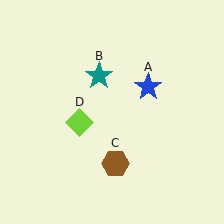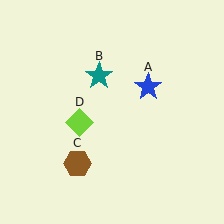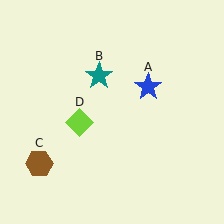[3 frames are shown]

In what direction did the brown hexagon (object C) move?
The brown hexagon (object C) moved left.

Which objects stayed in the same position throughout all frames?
Blue star (object A) and teal star (object B) and lime diamond (object D) remained stationary.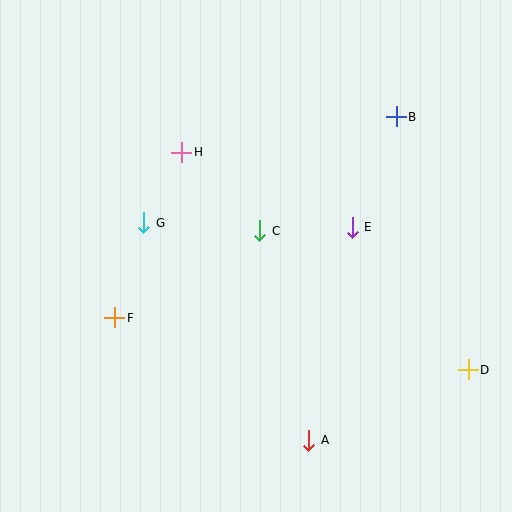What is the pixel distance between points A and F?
The distance between A and F is 229 pixels.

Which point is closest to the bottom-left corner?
Point F is closest to the bottom-left corner.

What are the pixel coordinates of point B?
Point B is at (396, 117).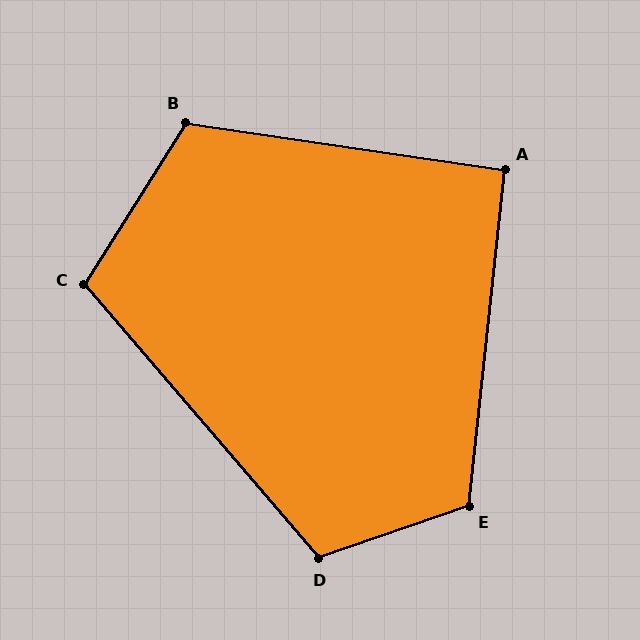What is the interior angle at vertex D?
Approximately 111 degrees (obtuse).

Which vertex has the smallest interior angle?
A, at approximately 92 degrees.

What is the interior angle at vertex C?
Approximately 107 degrees (obtuse).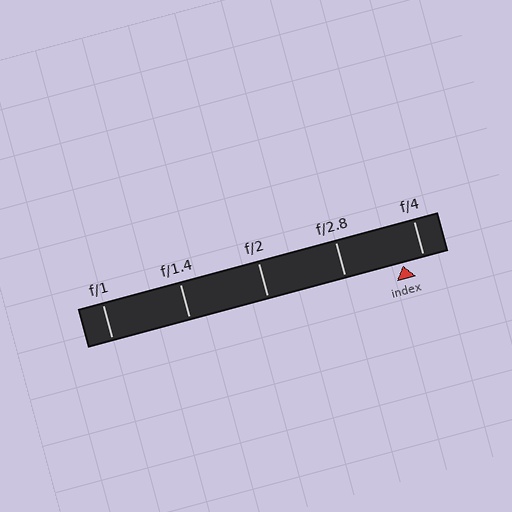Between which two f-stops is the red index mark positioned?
The index mark is between f/2.8 and f/4.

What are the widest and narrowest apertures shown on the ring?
The widest aperture shown is f/1 and the narrowest is f/4.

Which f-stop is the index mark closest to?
The index mark is closest to f/4.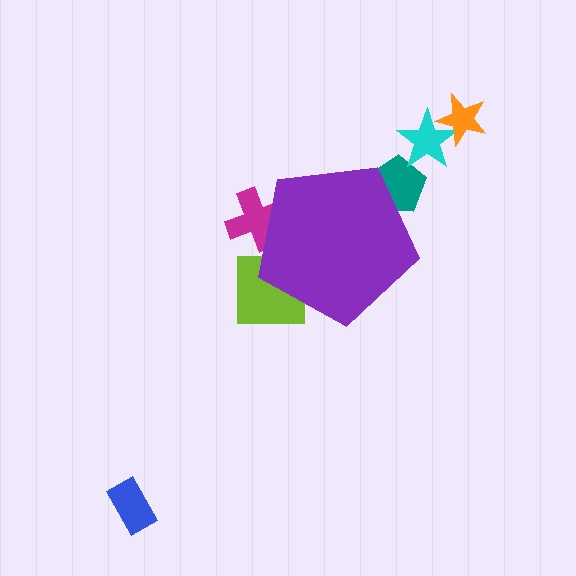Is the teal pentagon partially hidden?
Yes, the teal pentagon is partially hidden behind the purple pentagon.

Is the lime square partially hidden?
Yes, the lime square is partially hidden behind the purple pentagon.